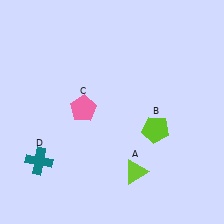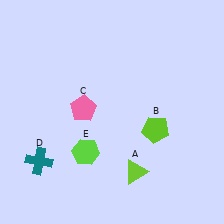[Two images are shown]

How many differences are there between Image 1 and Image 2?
There is 1 difference between the two images.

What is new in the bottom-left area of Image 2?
A lime hexagon (E) was added in the bottom-left area of Image 2.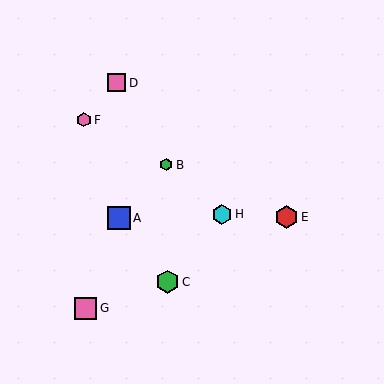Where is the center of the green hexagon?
The center of the green hexagon is at (166, 165).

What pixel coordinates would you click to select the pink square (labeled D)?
Click at (116, 83) to select the pink square D.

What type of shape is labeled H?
Shape H is a cyan hexagon.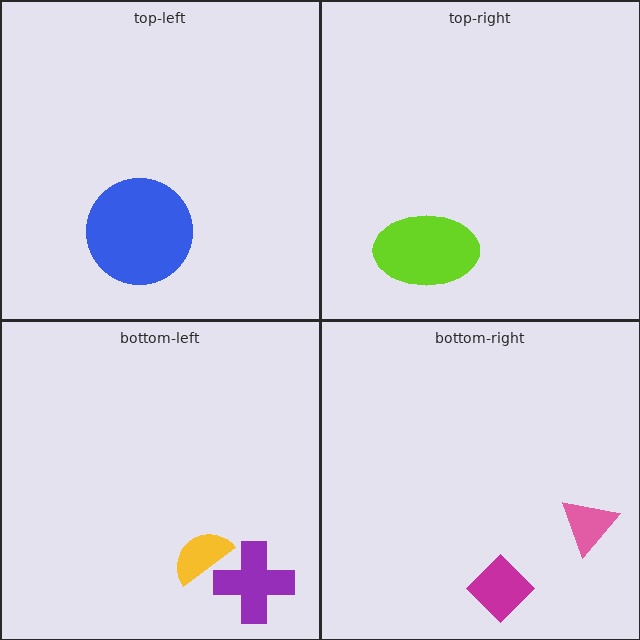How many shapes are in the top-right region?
1.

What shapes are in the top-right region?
The lime ellipse.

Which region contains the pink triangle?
The bottom-right region.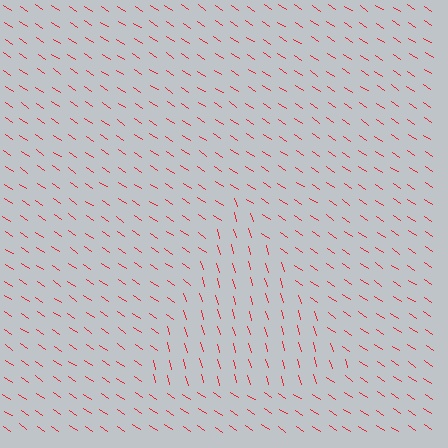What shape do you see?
I see a triangle.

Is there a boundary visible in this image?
Yes, there is a texture boundary formed by a change in line orientation.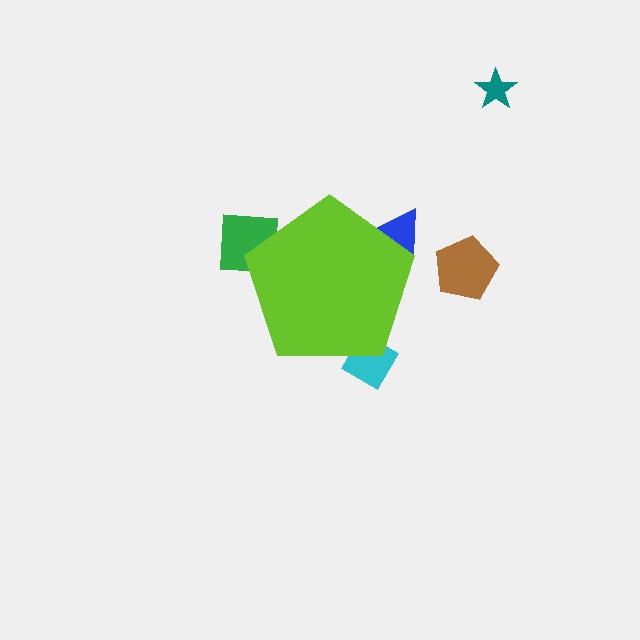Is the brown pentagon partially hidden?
No, the brown pentagon is fully visible.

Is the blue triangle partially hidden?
Yes, the blue triangle is partially hidden behind the lime pentagon.